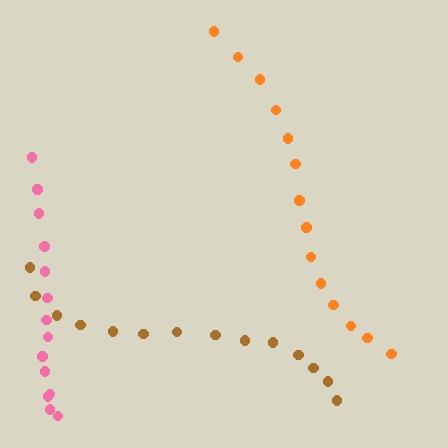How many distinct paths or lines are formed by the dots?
There are 3 distinct paths.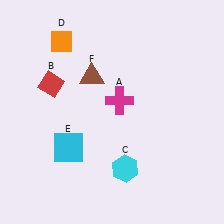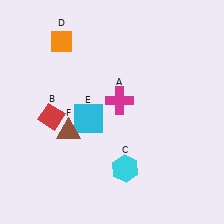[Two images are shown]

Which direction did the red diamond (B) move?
The red diamond (B) moved down.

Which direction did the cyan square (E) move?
The cyan square (E) moved up.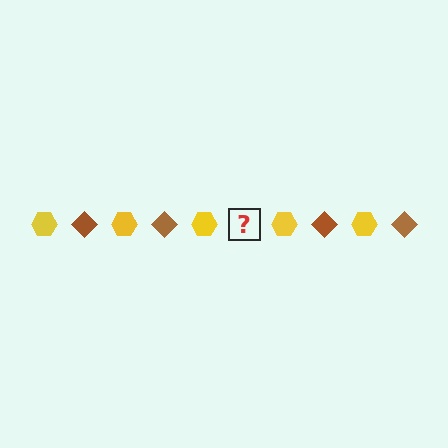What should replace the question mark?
The question mark should be replaced with a brown diamond.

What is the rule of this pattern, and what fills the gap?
The rule is that the pattern alternates between yellow hexagon and brown diamond. The gap should be filled with a brown diamond.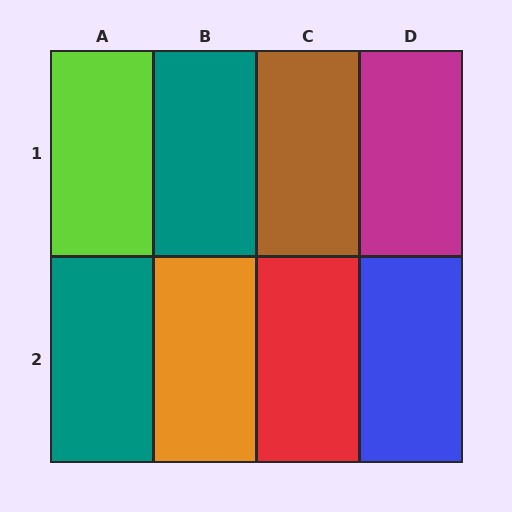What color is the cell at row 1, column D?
Magenta.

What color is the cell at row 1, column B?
Teal.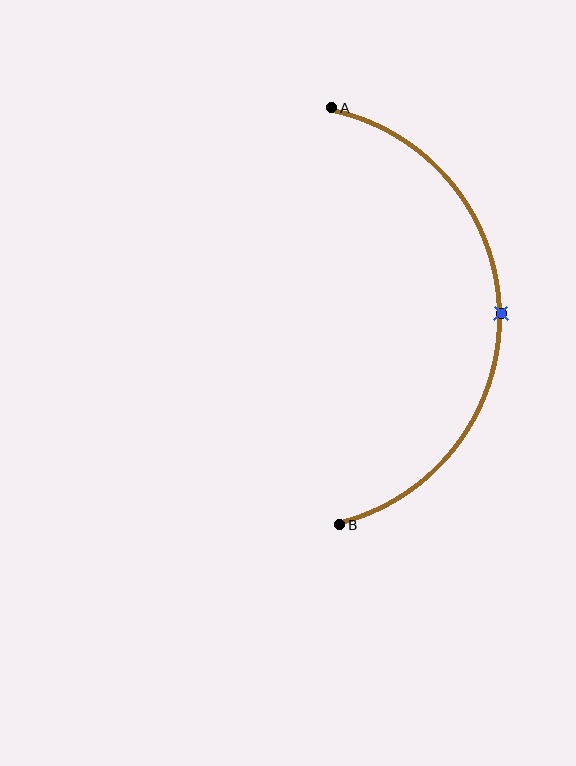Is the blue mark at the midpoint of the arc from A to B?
Yes. The blue mark lies on the arc at equal arc-length from both A and B — it is the arc midpoint.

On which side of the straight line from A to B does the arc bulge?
The arc bulges to the right of the straight line connecting A and B.